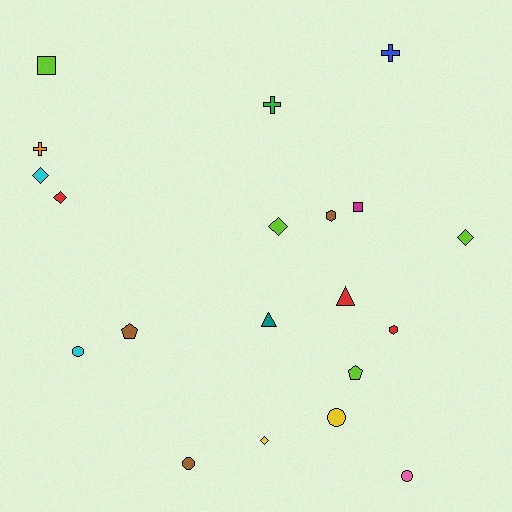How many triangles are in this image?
There are 2 triangles.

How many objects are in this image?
There are 20 objects.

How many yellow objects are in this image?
There are 2 yellow objects.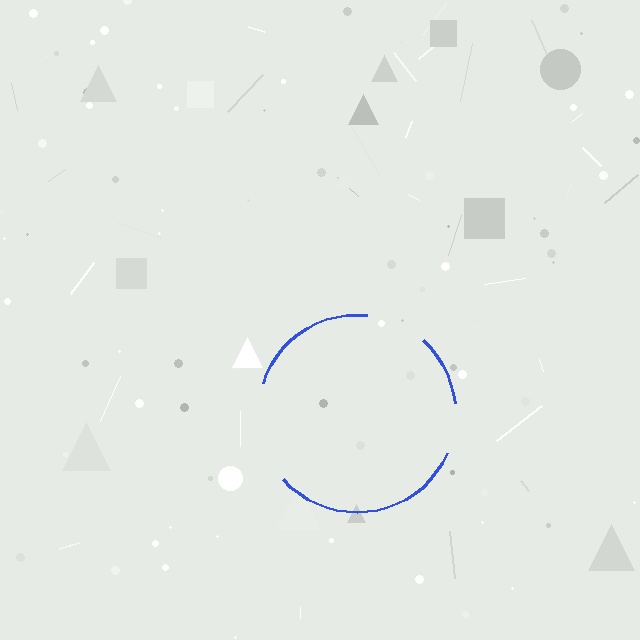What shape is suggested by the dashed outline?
The dashed outline suggests a circle.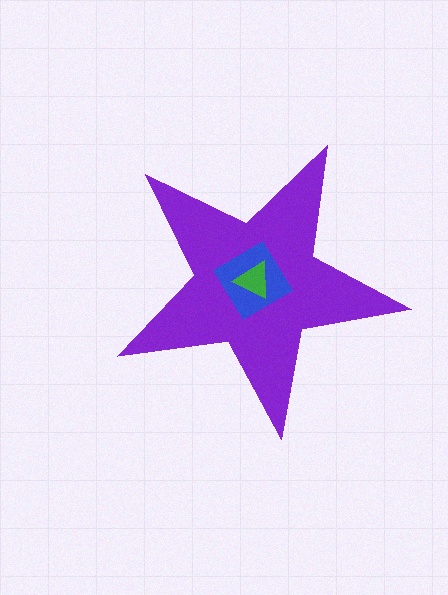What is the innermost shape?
The green triangle.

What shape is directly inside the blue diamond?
The green triangle.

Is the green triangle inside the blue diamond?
Yes.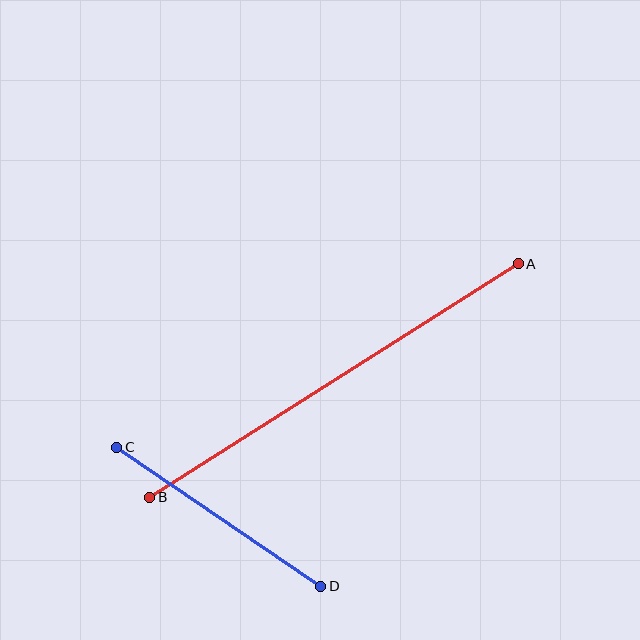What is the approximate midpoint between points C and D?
The midpoint is at approximately (219, 517) pixels.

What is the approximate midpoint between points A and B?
The midpoint is at approximately (334, 381) pixels.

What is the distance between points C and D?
The distance is approximately 247 pixels.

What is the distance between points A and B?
The distance is approximately 436 pixels.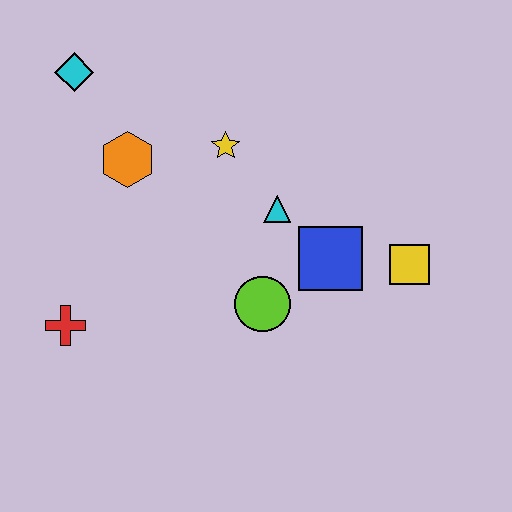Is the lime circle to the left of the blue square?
Yes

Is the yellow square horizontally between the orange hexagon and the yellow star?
No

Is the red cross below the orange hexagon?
Yes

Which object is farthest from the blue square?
The cyan diamond is farthest from the blue square.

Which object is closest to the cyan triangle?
The blue square is closest to the cyan triangle.